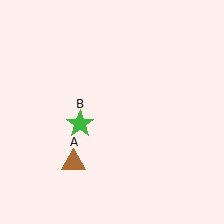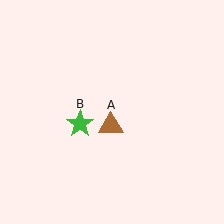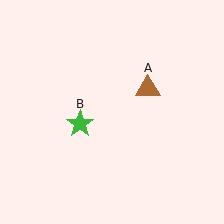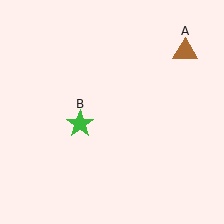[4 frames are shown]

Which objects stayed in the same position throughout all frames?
Green star (object B) remained stationary.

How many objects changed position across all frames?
1 object changed position: brown triangle (object A).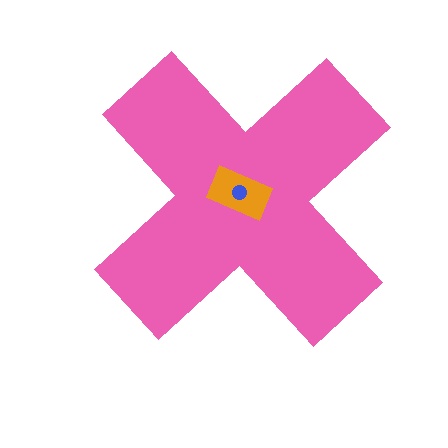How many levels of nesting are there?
3.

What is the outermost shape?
The pink cross.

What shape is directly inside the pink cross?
The orange rectangle.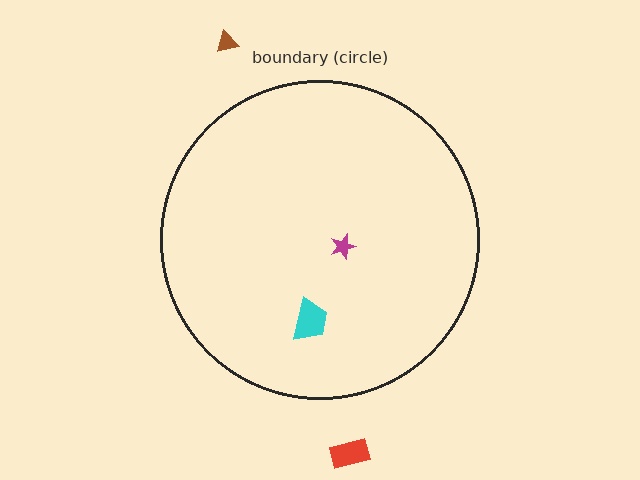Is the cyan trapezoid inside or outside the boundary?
Inside.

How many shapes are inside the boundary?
2 inside, 2 outside.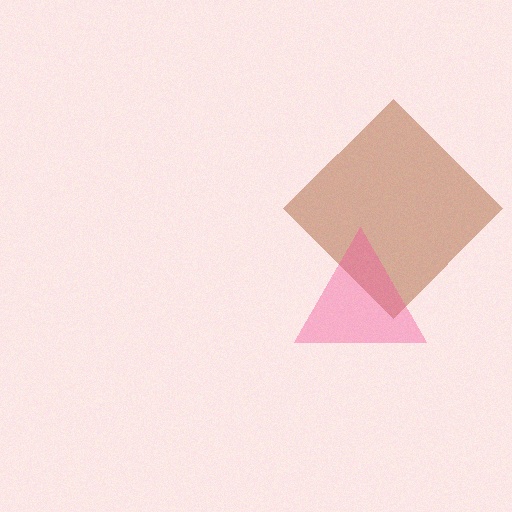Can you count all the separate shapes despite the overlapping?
Yes, there are 2 separate shapes.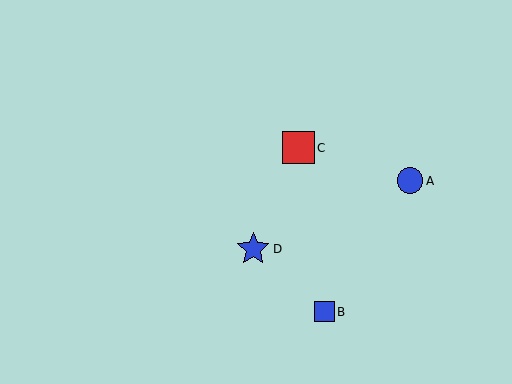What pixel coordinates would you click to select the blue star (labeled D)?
Click at (253, 249) to select the blue star D.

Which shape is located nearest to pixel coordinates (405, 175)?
The blue circle (labeled A) at (410, 181) is nearest to that location.